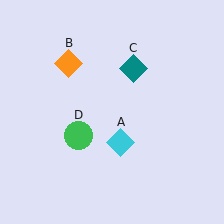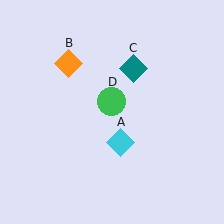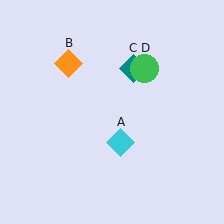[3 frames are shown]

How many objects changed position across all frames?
1 object changed position: green circle (object D).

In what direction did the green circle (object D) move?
The green circle (object D) moved up and to the right.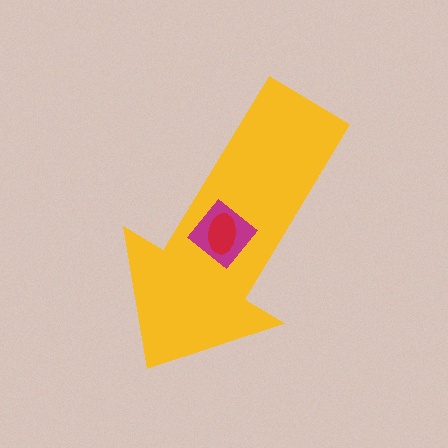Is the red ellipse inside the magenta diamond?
Yes.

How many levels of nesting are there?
3.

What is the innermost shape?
The red ellipse.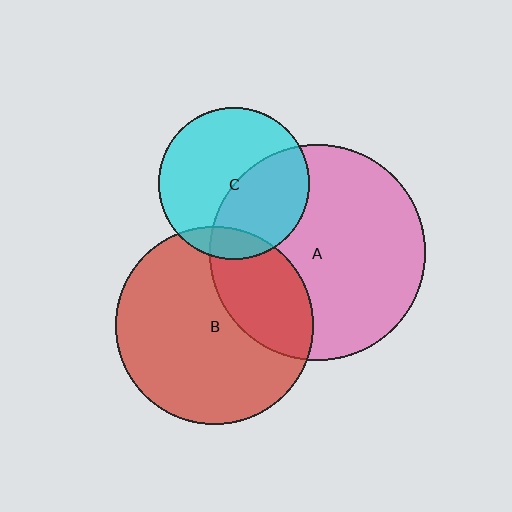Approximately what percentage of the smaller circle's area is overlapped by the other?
Approximately 30%.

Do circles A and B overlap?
Yes.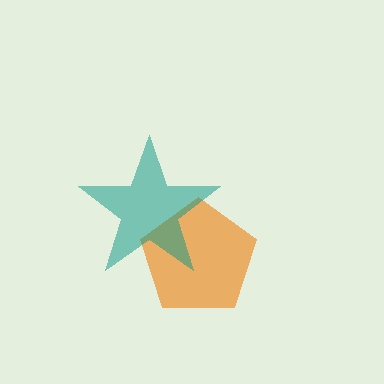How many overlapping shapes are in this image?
There are 2 overlapping shapes in the image.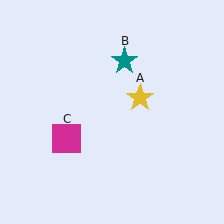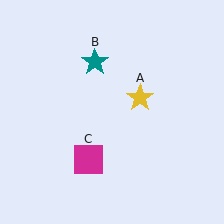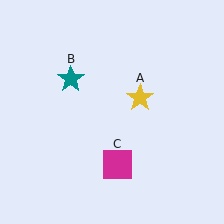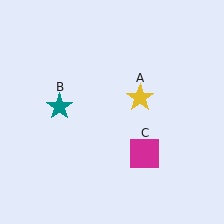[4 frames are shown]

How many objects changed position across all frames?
2 objects changed position: teal star (object B), magenta square (object C).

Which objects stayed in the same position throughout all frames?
Yellow star (object A) remained stationary.